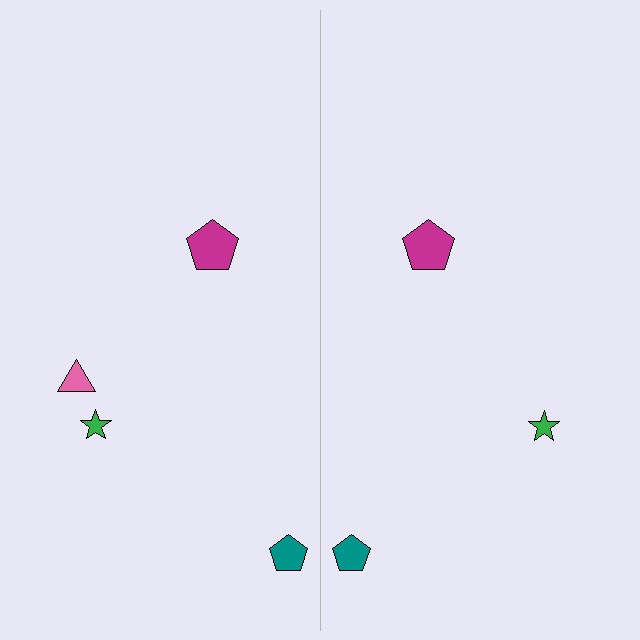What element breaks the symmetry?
A pink triangle is missing from the right side.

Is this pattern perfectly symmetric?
No, the pattern is not perfectly symmetric. A pink triangle is missing from the right side.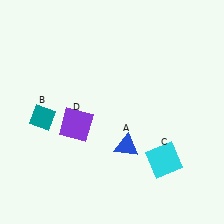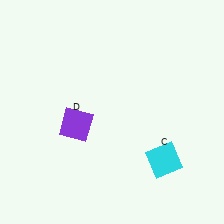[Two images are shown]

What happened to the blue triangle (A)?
The blue triangle (A) was removed in Image 2. It was in the bottom-right area of Image 1.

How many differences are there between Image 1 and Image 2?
There are 2 differences between the two images.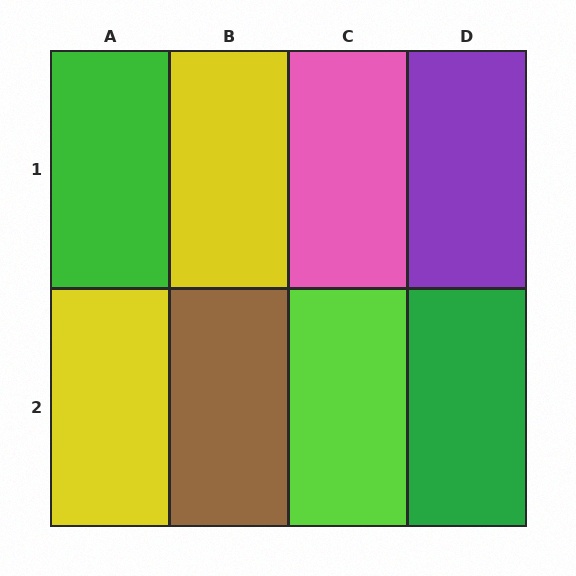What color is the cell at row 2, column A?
Yellow.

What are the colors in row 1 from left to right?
Green, yellow, pink, purple.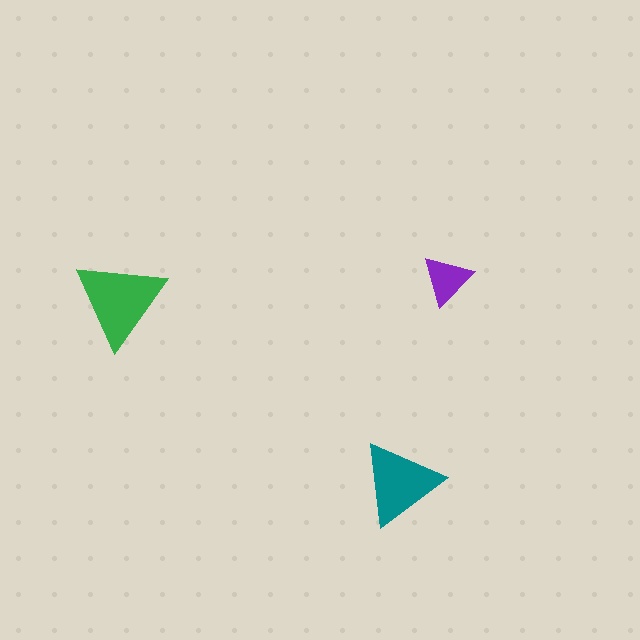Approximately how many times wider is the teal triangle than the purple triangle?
About 1.5 times wider.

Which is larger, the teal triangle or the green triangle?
The green one.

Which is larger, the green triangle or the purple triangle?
The green one.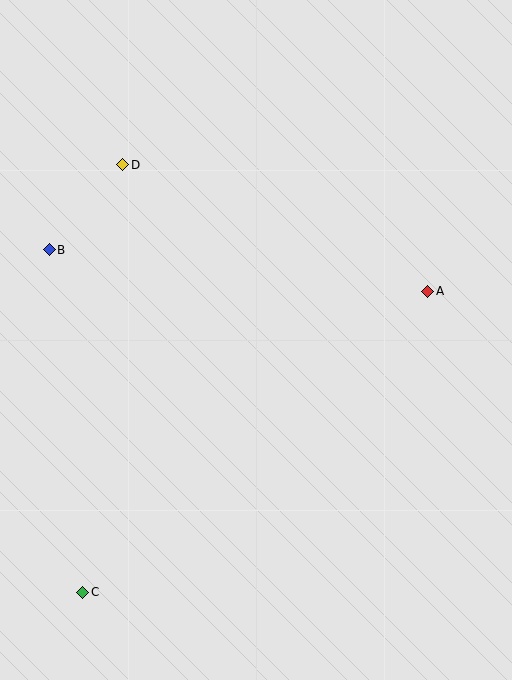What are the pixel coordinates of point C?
Point C is at (83, 592).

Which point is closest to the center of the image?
Point A at (428, 291) is closest to the center.